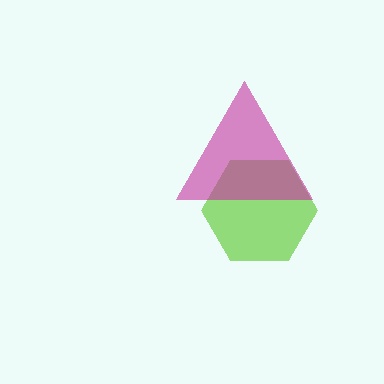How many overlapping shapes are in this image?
There are 2 overlapping shapes in the image.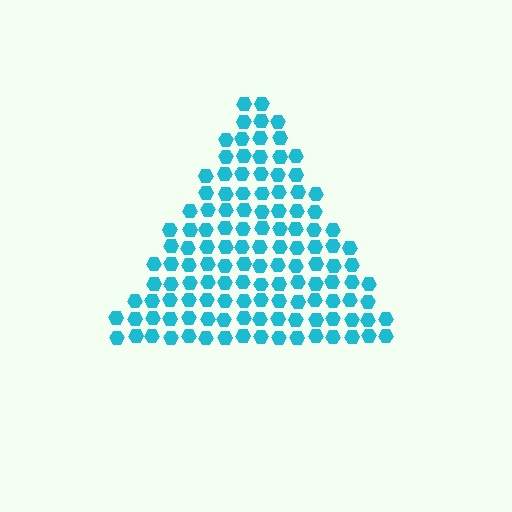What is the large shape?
The large shape is a triangle.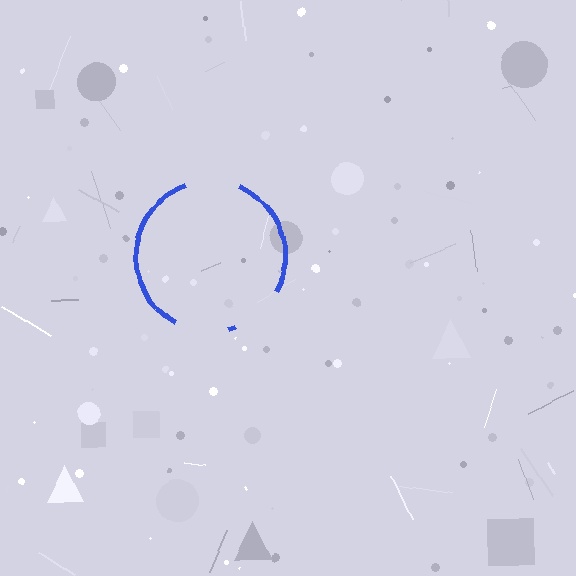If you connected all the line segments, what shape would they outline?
They would outline a circle.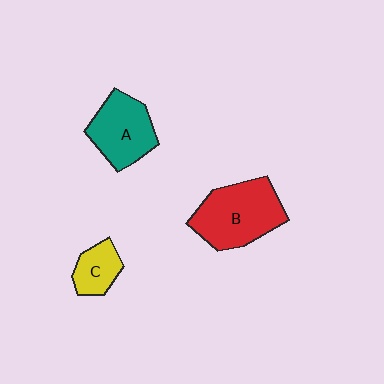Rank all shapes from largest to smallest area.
From largest to smallest: B (red), A (teal), C (yellow).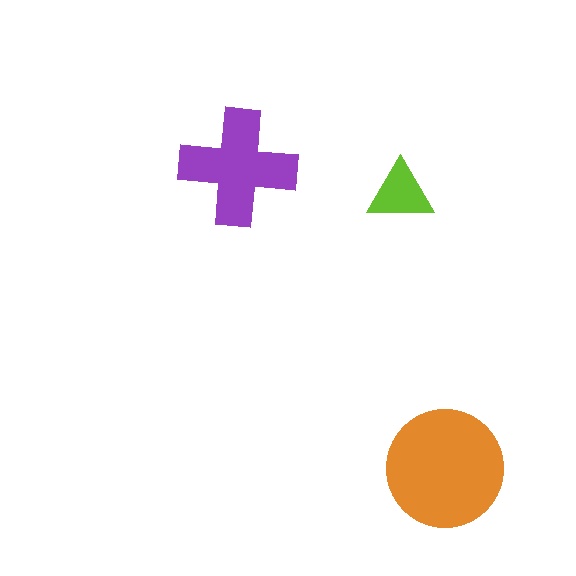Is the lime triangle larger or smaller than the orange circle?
Smaller.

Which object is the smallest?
The lime triangle.